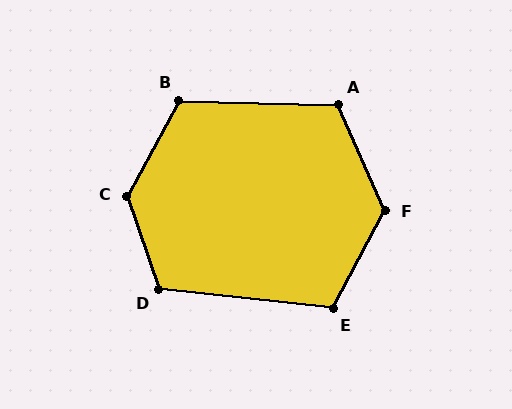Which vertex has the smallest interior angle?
E, at approximately 112 degrees.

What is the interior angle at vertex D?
Approximately 115 degrees (obtuse).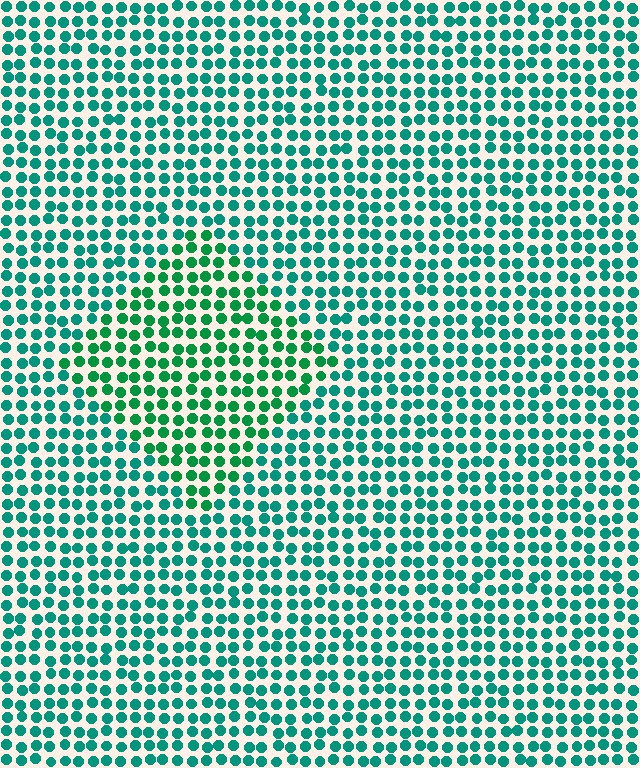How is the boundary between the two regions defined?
The boundary is defined purely by a slight shift in hue (about 25 degrees). Spacing, size, and orientation are identical on both sides.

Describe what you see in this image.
The image is filled with small teal elements in a uniform arrangement. A diamond-shaped region is visible where the elements are tinted to a slightly different hue, forming a subtle color boundary.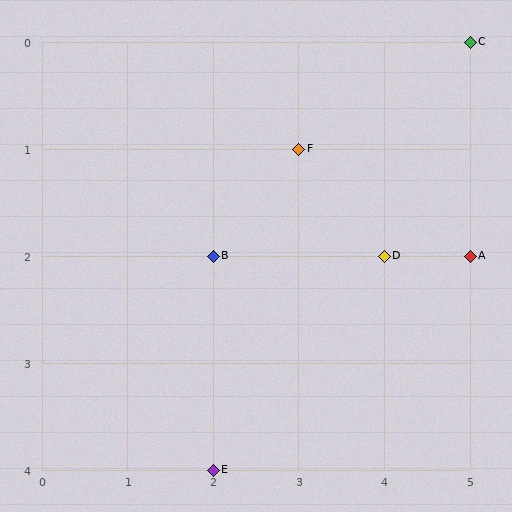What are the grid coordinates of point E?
Point E is at grid coordinates (2, 4).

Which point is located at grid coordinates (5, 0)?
Point C is at (5, 0).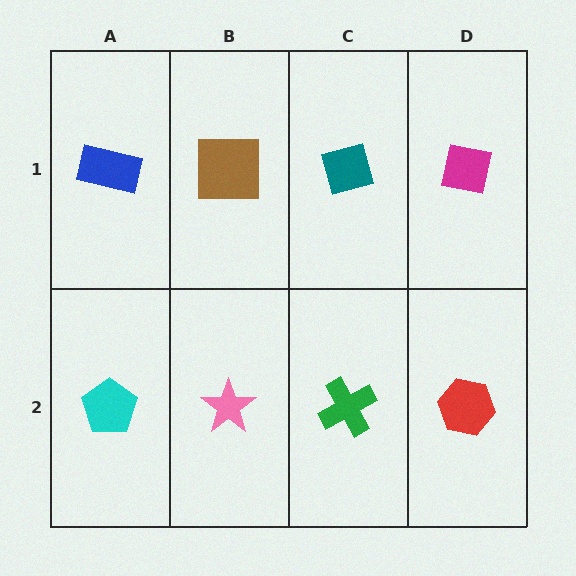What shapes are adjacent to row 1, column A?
A cyan pentagon (row 2, column A), a brown square (row 1, column B).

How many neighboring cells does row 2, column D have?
2.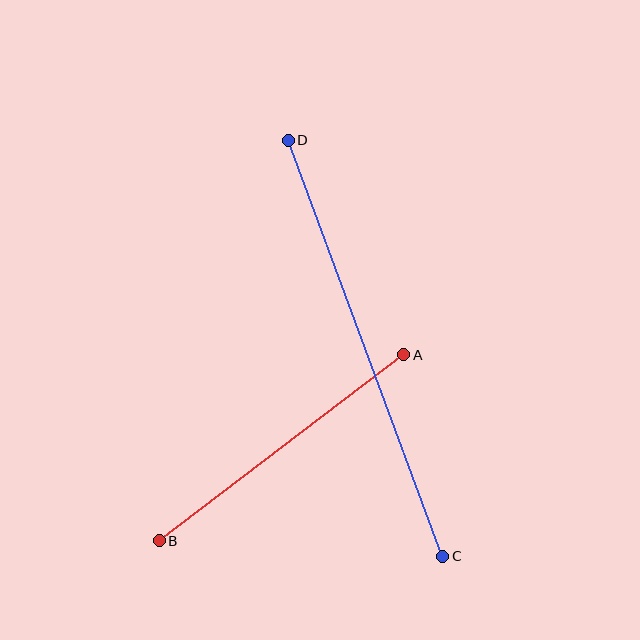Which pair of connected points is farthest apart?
Points C and D are farthest apart.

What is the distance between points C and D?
The distance is approximately 444 pixels.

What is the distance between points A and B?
The distance is approximately 307 pixels.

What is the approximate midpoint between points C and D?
The midpoint is at approximately (366, 348) pixels.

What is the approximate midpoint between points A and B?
The midpoint is at approximately (282, 448) pixels.